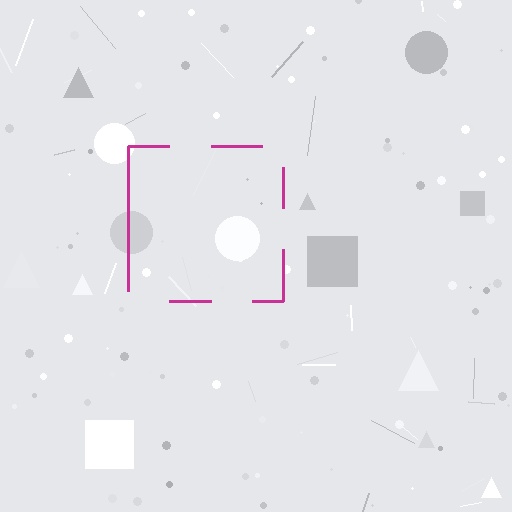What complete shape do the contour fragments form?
The contour fragments form a square.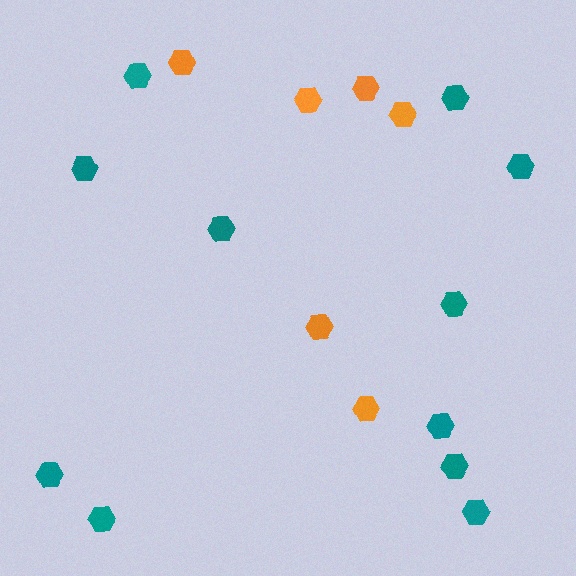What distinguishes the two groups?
There are 2 groups: one group of teal hexagons (11) and one group of orange hexagons (6).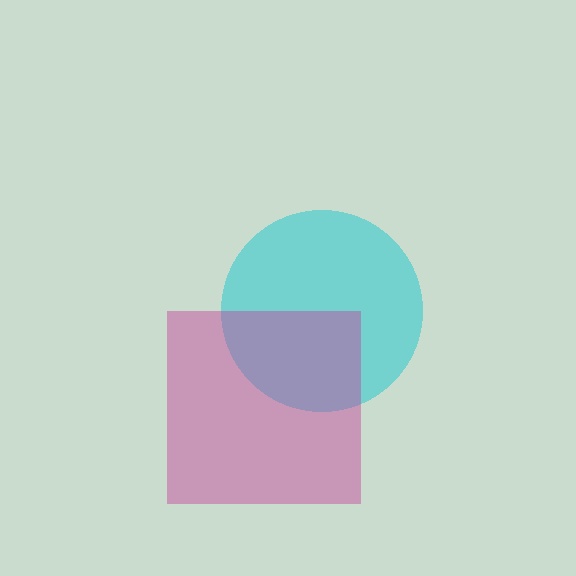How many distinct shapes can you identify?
There are 2 distinct shapes: a cyan circle, a magenta square.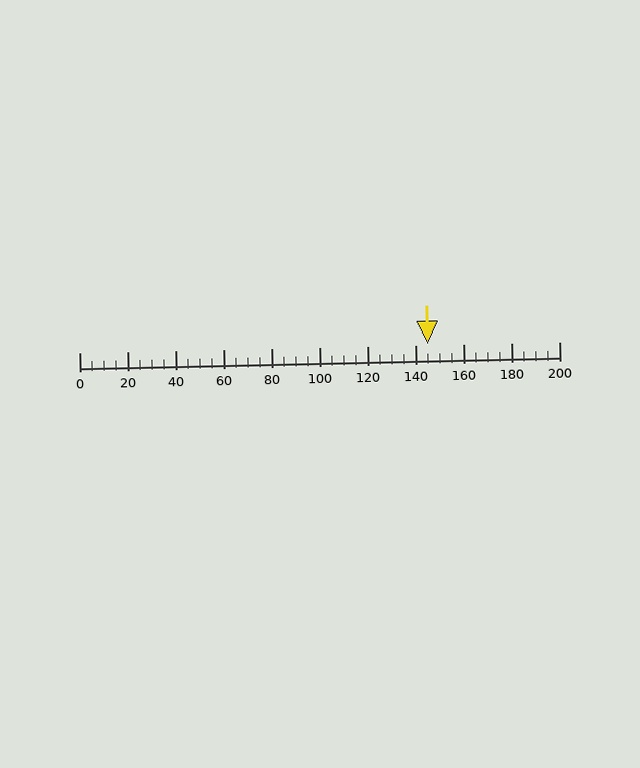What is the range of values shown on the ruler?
The ruler shows values from 0 to 200.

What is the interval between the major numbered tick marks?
The major tick marks are spaced 20 units apart.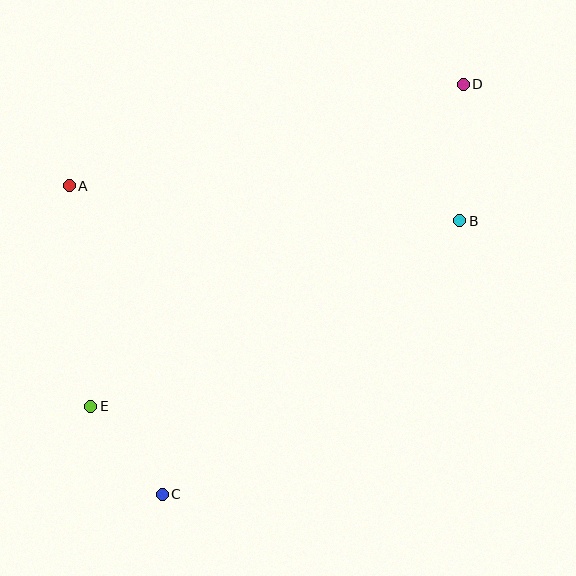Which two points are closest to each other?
Points C and E are closest to each other.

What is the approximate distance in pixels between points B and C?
The distance between B and C is approximately 404 pixels.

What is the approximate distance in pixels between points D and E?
The distance between D and E is approximately 492 pixels.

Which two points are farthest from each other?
Points C and D are farthest from each other.